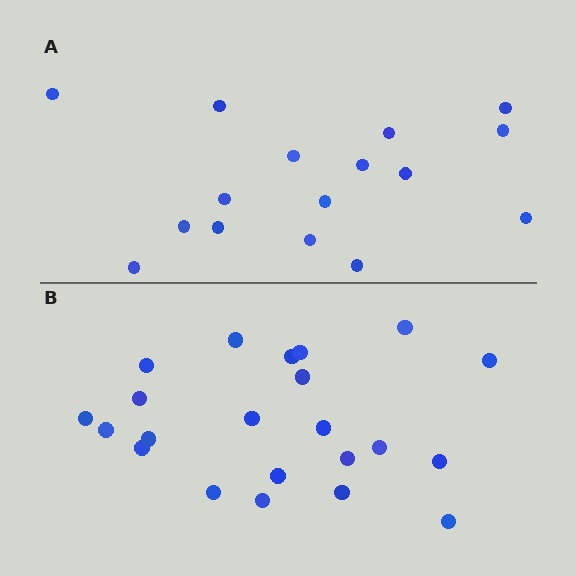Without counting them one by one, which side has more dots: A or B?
Region B (the bottom region) has more dots.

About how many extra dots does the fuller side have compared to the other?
Region B has about 6 more dots than region A.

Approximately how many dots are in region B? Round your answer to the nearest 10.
About 20 dots. (The exact count is 22, which rounds to 20.)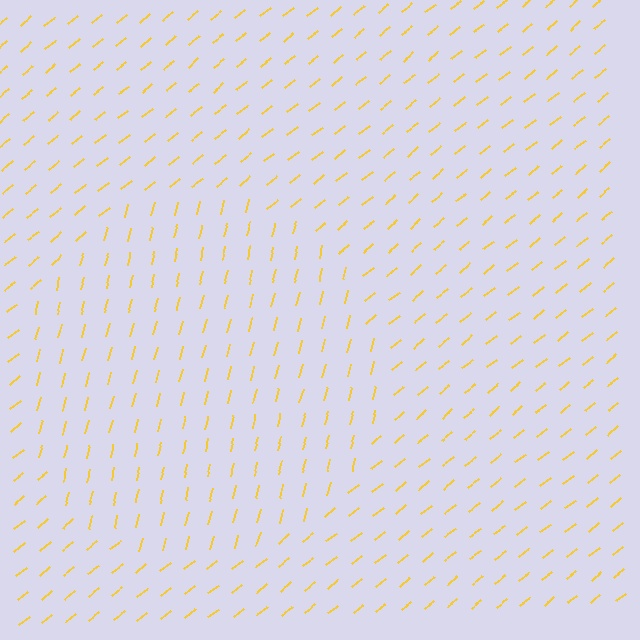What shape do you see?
I see a circle.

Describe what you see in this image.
The image is filled with small yellow line segments. A circle region in the image has lines oriented differently from the surrounding lines, creating a visible texture boundary.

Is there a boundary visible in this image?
Yes, there is a texture boundary formed by a change in line orientation.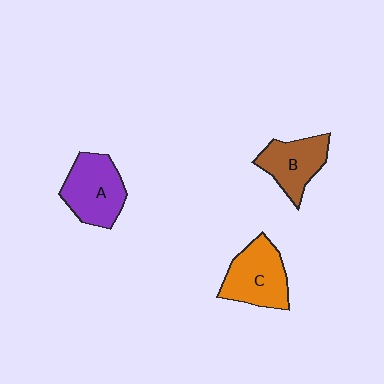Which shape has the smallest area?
Shape B (brown).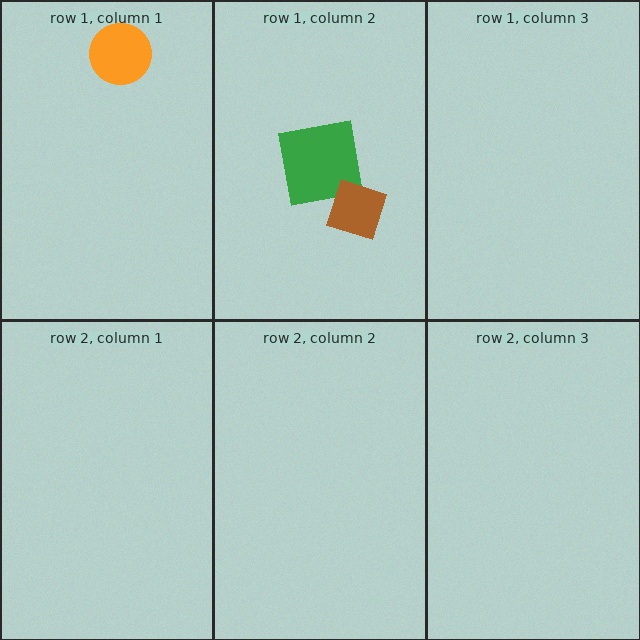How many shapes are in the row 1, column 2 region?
2.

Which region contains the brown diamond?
The row 1, column 2 region.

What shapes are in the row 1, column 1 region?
The orange circle.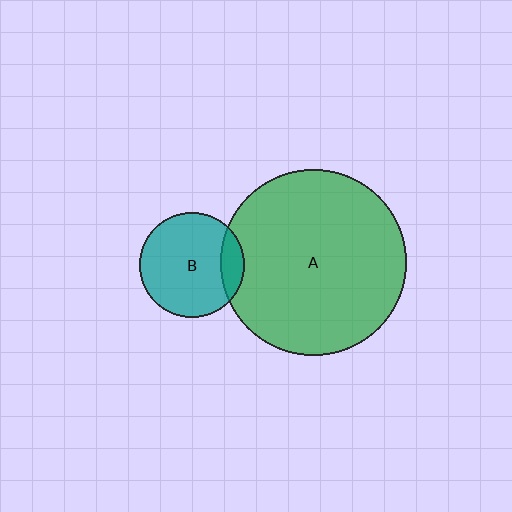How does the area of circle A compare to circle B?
Approximately 3.2 times.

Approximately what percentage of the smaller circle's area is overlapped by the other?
Approximately 15%.